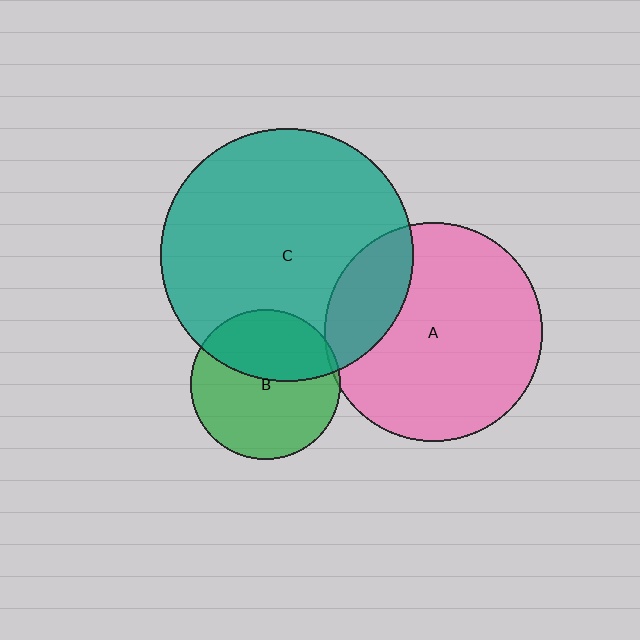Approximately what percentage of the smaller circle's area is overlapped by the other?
Approximately 20%.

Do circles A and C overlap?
Yes.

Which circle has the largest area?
Circle C (teal).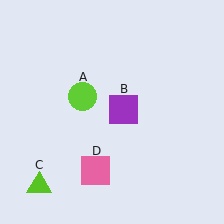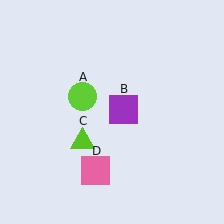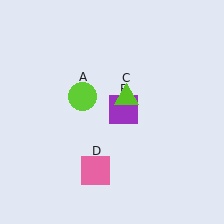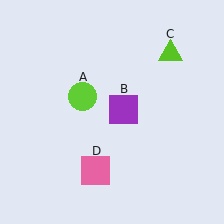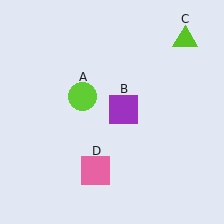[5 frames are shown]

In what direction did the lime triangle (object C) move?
The lime triangle (object C) moved up and to the right.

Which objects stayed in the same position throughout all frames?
Lime circle (object A) and purple square (object B) and pink square (object D) remained stationary.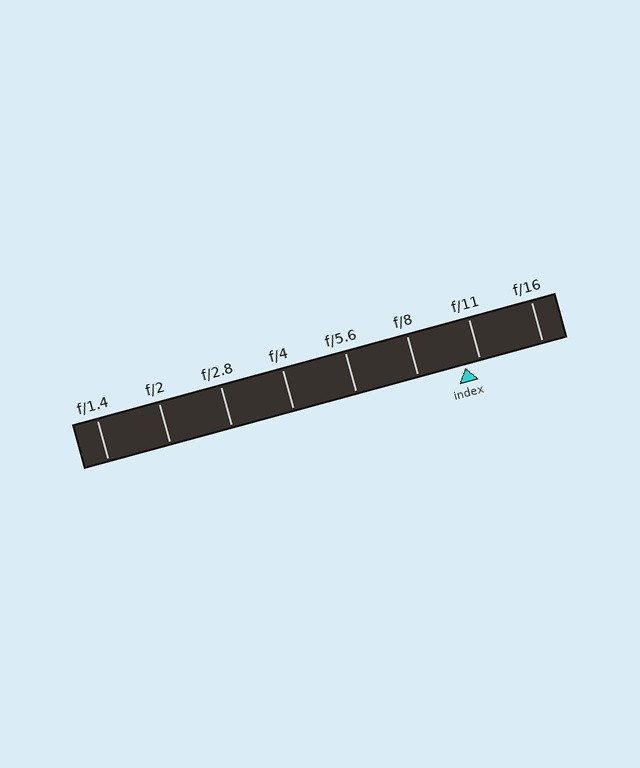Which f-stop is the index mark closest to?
The index mark is closest to f/11.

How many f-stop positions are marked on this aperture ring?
There are 8 f-stop positions marked.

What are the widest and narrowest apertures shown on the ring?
The widest aperture shown is f/1.4 and the narrowest is f/16.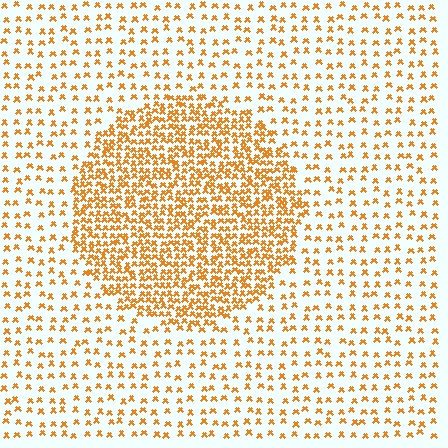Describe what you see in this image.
The image contains small orange elements arranged at two different densities. A circle-shaped region is visible where the elements are more densely packed than the surrounding area.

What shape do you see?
I see a circle.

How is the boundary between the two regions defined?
The boundary is defined by a change in element density (approximately 2.6x ratio). All elements are the same color, size, and shape.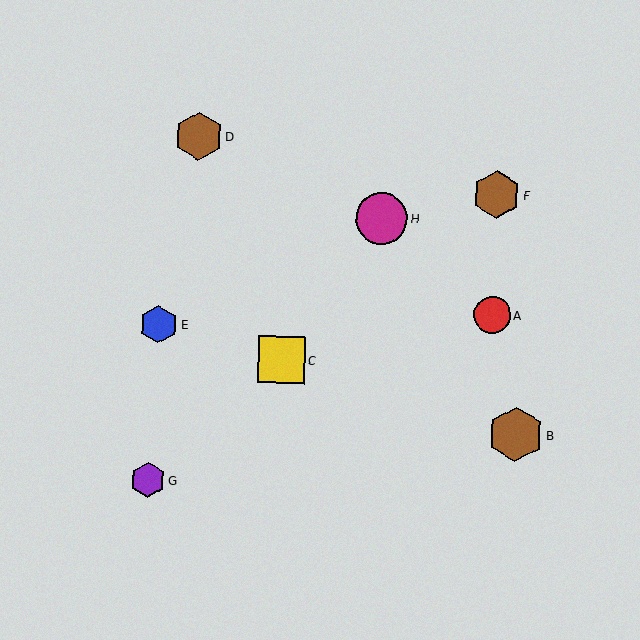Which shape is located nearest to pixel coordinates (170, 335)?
The blue hexagon (labeled E) at (159, 324) is nearest to that location.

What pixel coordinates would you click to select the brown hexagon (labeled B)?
Click at (516, 434) to select the brown hexagon B.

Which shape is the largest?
The brown hexagon (labeled B) is the largest.